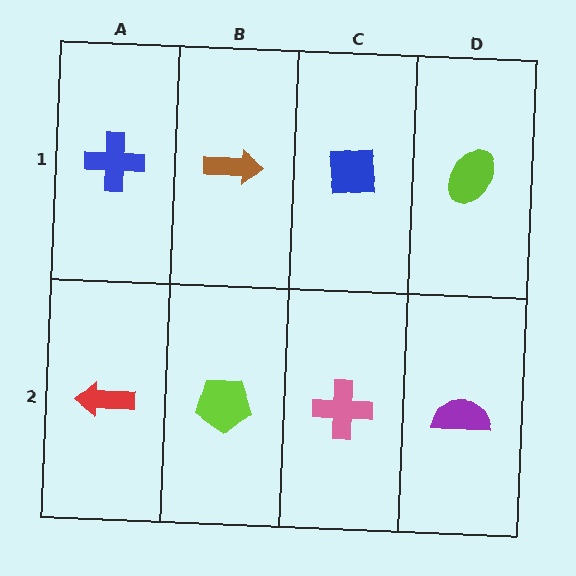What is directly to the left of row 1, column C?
A brown arrow.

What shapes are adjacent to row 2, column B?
A brown arrow (row 1, column B), a red arrow (row 2, column A), a pink cross (row 2, column C).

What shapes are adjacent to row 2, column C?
A blue square (row 1, column C), a lime pentagon (row 2, column B), a purple semicircle (row 2, column D).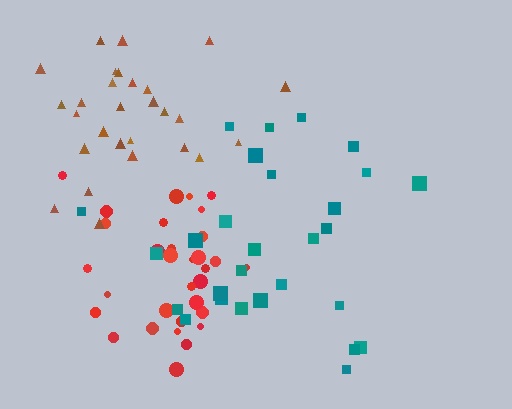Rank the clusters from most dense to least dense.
red, brown, teal.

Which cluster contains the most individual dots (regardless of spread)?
Red (32).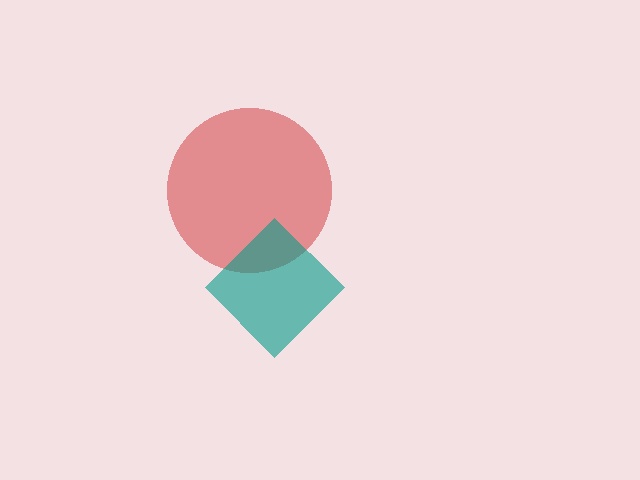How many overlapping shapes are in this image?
There are 2 overlapping shapes in the image.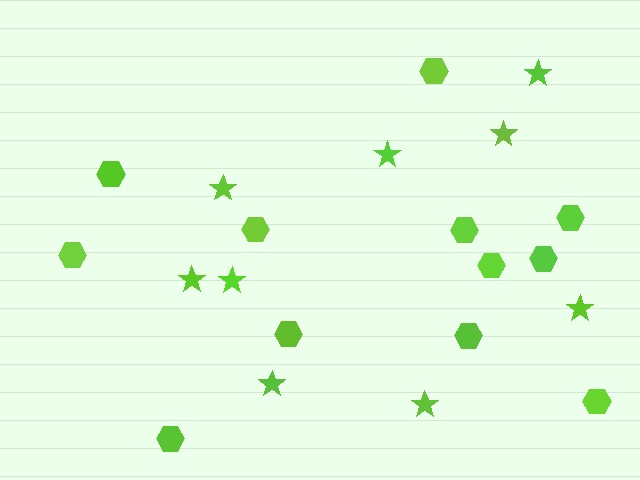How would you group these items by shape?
There are 2 groups: one group of hexagons (12) and one group of stars (9).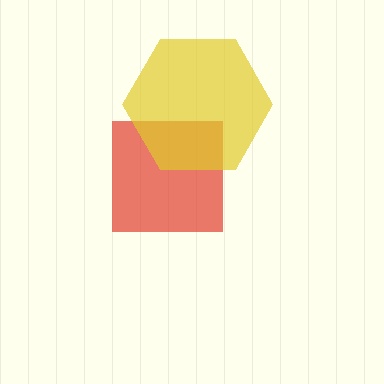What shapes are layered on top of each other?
The layered shapes are: a red square, a yellow hexagon.